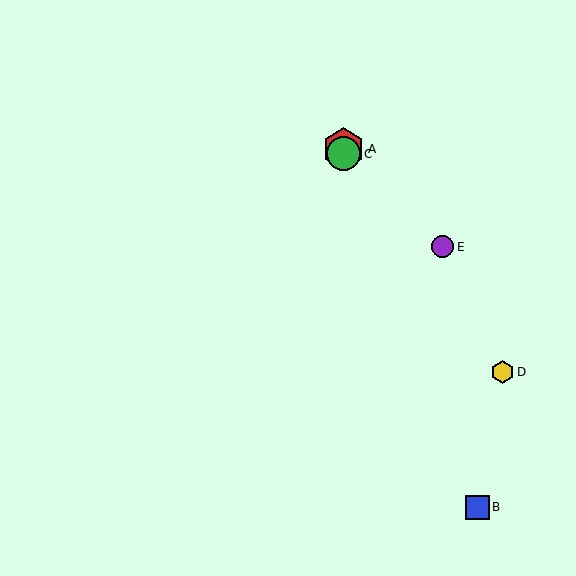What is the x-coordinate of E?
Object E is at x≈442.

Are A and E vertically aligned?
No, A is at x≈344 and E is at x≈442.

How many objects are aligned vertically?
2 objects (A, C) are aligned vertically.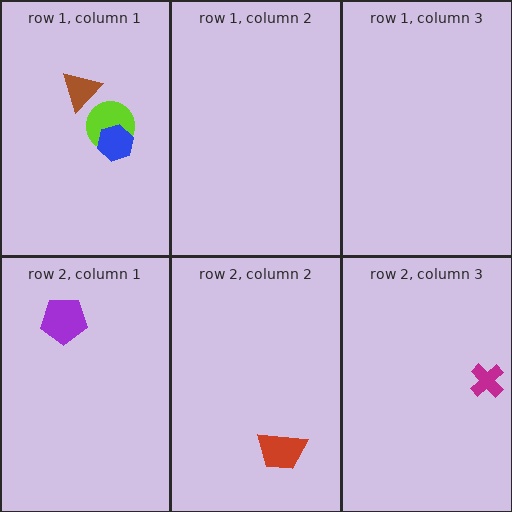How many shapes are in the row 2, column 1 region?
1.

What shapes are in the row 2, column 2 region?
The red trapezoid.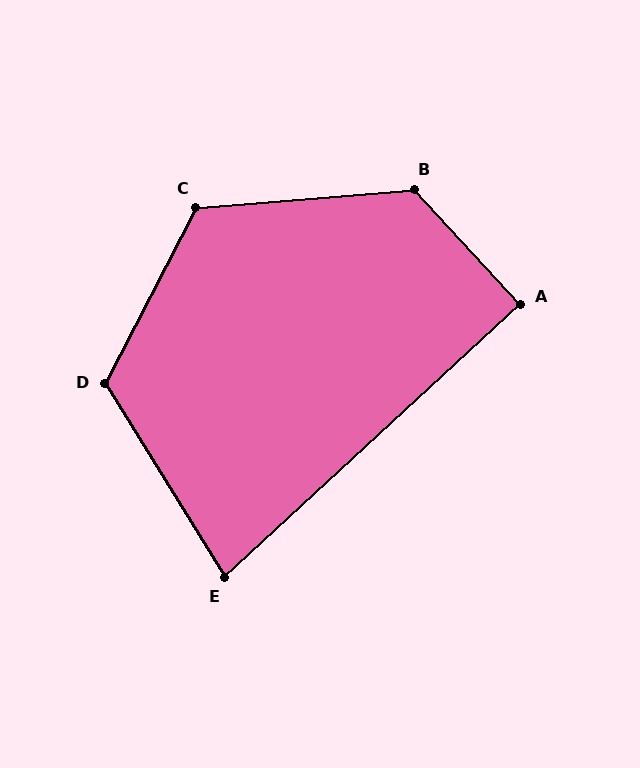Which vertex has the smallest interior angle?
E, at approximately 79 degrees.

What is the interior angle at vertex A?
Approximately 90 degrees (approximately right).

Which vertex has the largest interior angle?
B, at approximately 128 degrees.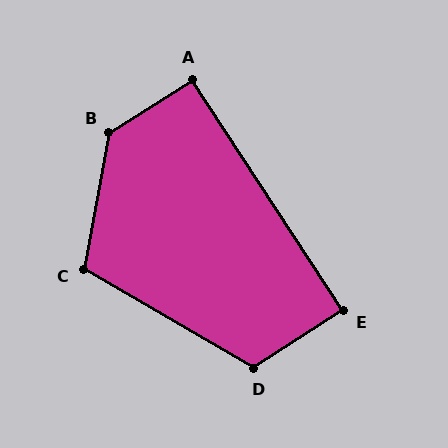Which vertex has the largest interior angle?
B, at approximately 132 degrees.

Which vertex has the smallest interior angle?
E, at approximately 90 degrees.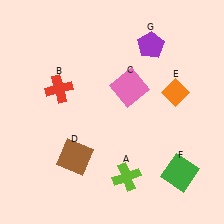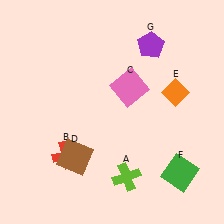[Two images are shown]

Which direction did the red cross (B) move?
The red cross (B) moved down.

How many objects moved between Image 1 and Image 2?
1 object moved between the two images.